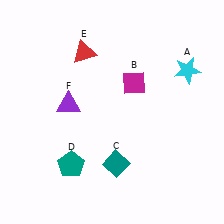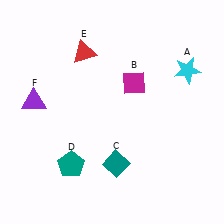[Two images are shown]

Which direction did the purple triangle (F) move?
The purple triangle (F) moved left.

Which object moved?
The purple triangle (F) moved left.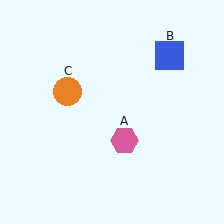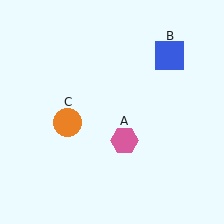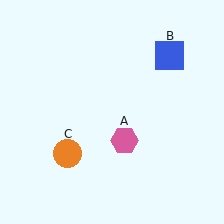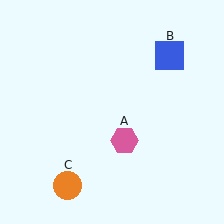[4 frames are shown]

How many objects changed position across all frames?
1 object changed position: orange circle (object C).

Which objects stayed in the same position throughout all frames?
Pink hexagon (object A) and blue square (object B) remained stationary.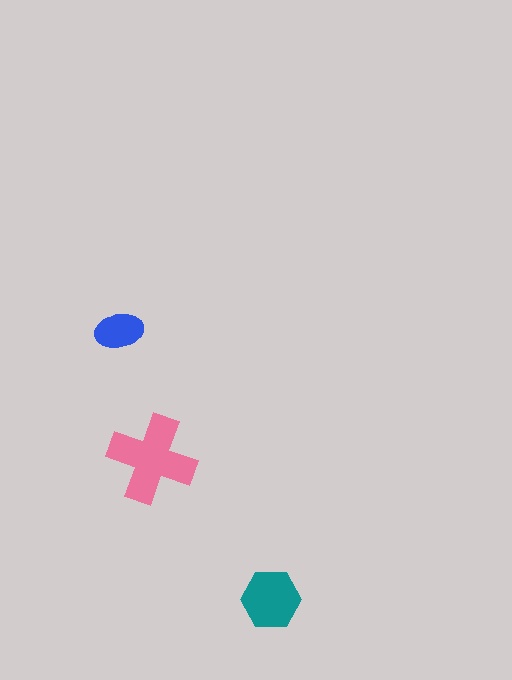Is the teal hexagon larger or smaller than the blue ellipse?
Larger.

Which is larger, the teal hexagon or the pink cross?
The pink cross.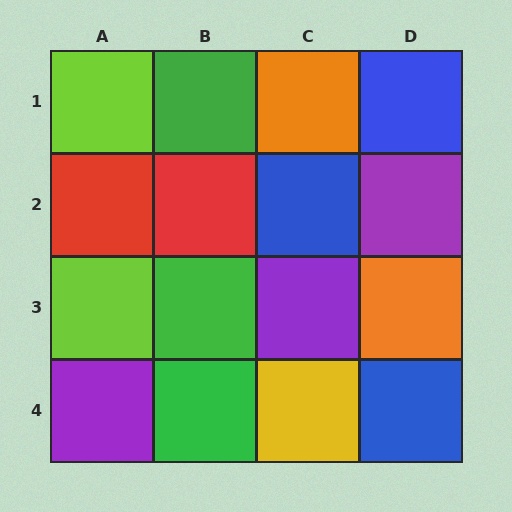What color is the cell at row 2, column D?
Purple.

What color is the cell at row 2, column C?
Blue.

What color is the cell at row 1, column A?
Lime.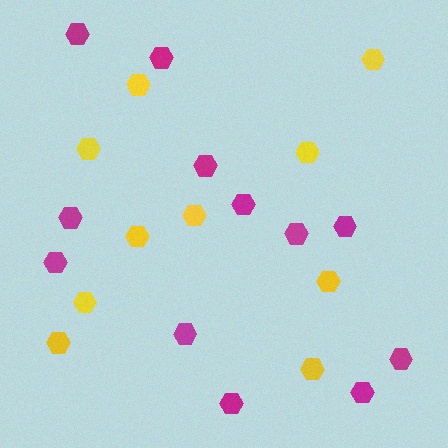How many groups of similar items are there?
There are 2 groups: one group of yellow hexagons (10) and one group of magenta hexagons (12).